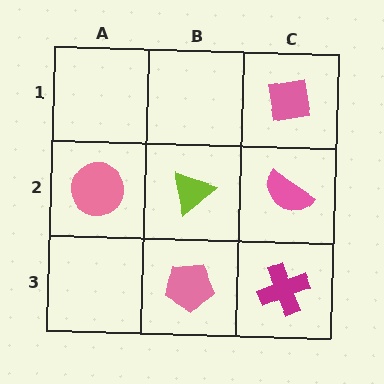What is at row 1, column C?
A pink square.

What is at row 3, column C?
A magenta cross.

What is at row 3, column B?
A pink pentagon.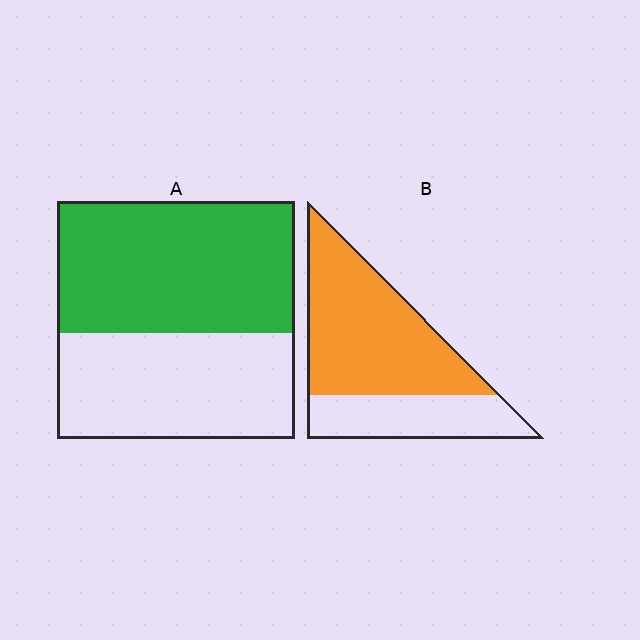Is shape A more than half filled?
Yes.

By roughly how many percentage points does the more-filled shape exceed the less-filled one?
By roughly 10 percentage points (B over A).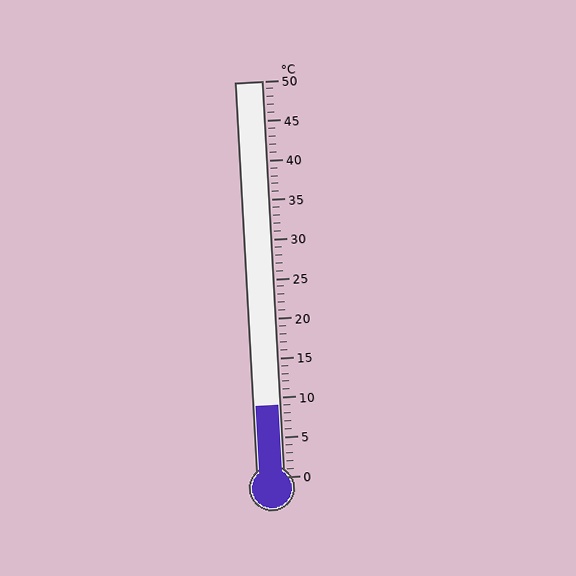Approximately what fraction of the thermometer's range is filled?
The thermometer is filled to approximately 20% of its range.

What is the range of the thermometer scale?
The thermometer scale ranges from 0°C to 50°C.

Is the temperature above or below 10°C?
The temperature is below 10°C.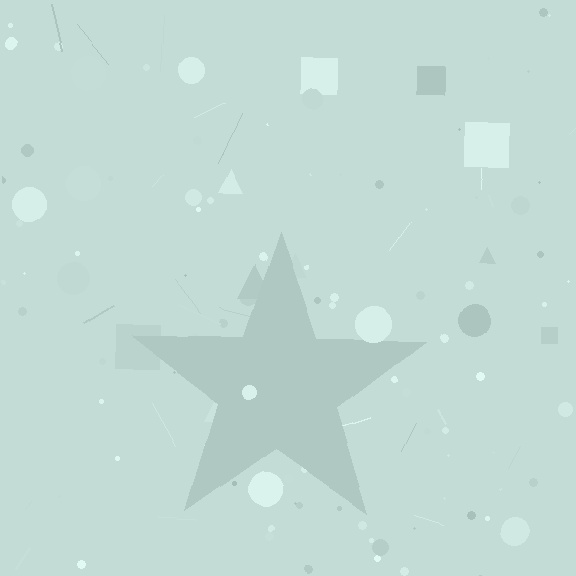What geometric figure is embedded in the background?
A star is embedded in the background.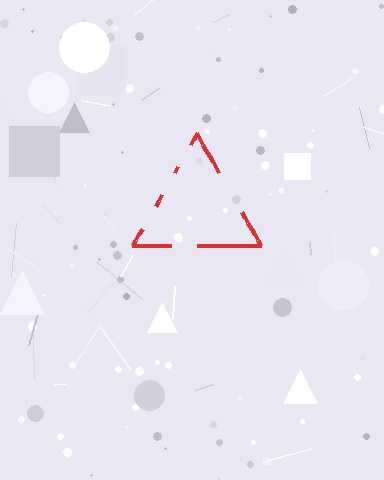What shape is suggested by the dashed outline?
The dashed outline suggests a triangle.